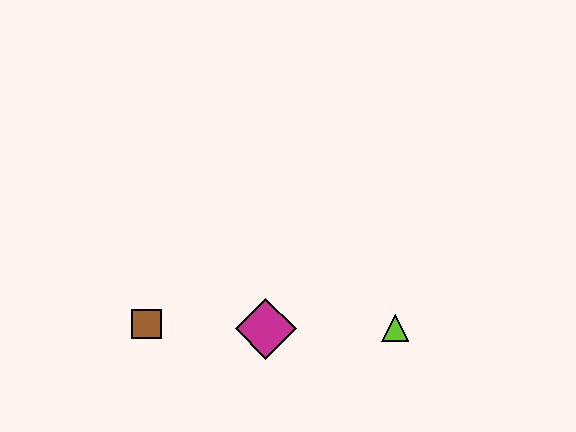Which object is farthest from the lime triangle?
The brown square is farthest from the lime triangle.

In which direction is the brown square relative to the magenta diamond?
The brown square is to the left of the magenta diamond.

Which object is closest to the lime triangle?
The magenta diamond is closest to the lime triangle.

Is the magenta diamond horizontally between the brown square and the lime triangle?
Yes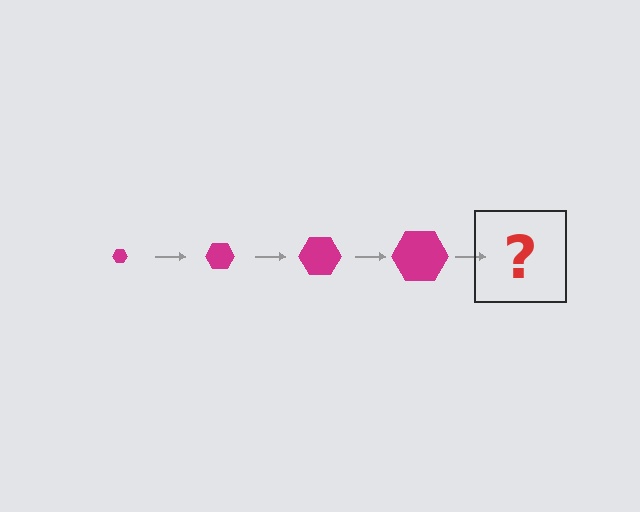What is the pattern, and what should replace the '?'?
The pattern is that the hexagon gets progressively larger each step. The '?' should be a magenta hexagon, larger than the previous one.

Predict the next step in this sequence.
The next step is a magenta hexagon, larger than the previous one.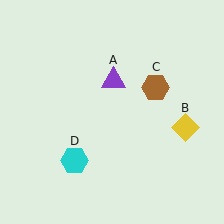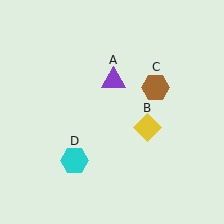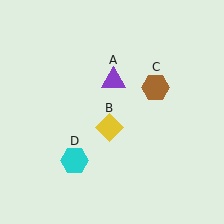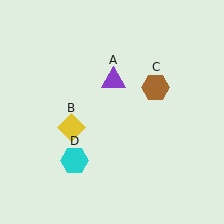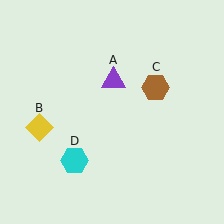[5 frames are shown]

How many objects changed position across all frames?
1 object changed position: yellow diamond (object B).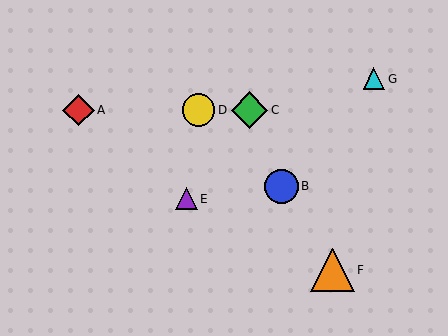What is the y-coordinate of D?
Object D is at y≈110.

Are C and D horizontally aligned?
Yes, both are at y≈110.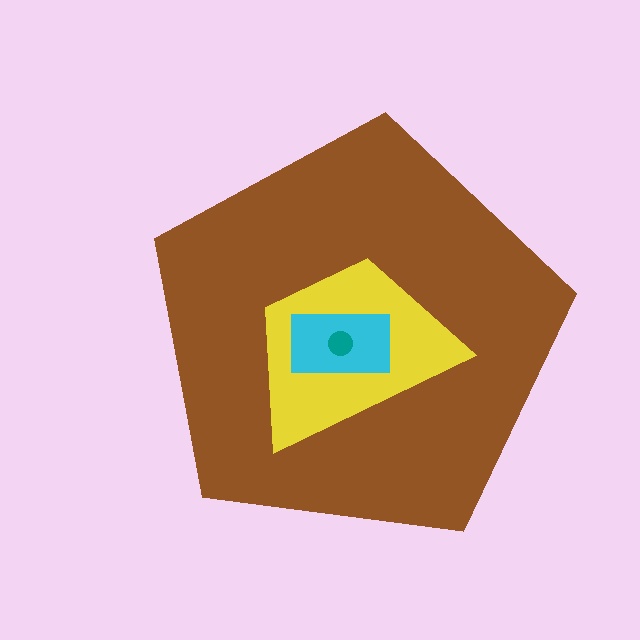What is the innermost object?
The teal circle.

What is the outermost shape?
The brown pentagon.